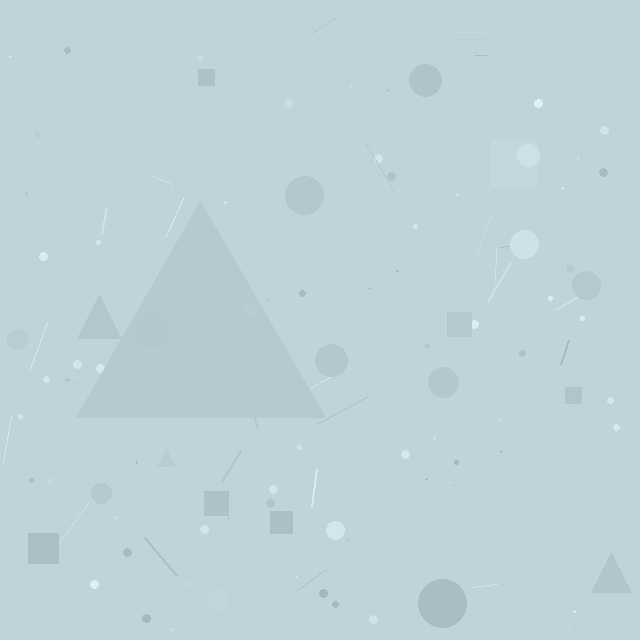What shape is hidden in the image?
A triangle is hidden in the image.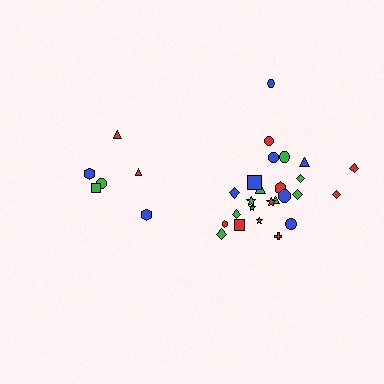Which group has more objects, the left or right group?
The right group.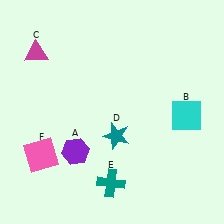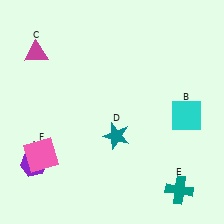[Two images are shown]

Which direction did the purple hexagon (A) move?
The purple hexagon (A) moved left.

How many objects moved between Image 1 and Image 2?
2 objects moved between the two images.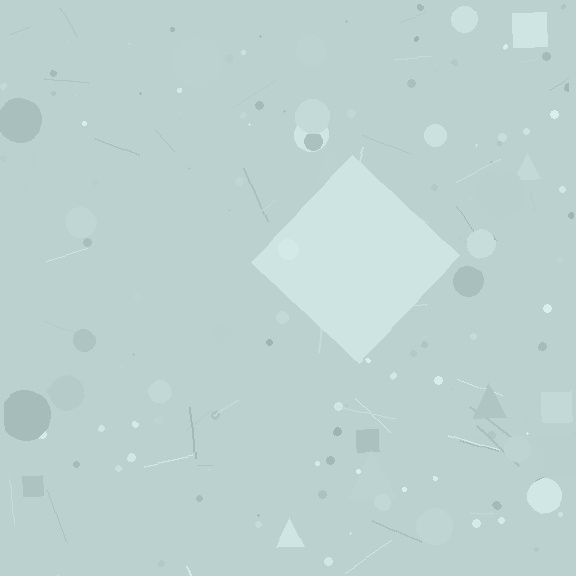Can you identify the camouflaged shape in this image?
The camouflaged shape is a diamond.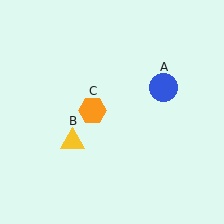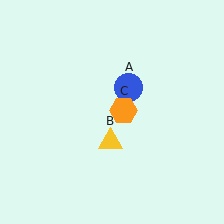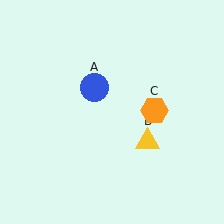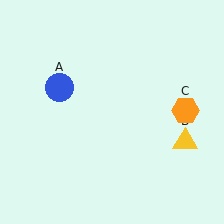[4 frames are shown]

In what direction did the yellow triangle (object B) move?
The yellow triangle (object B) moved right.